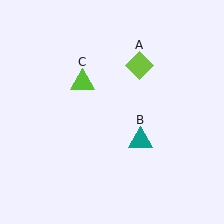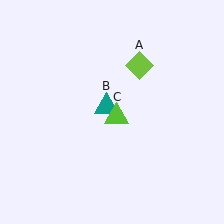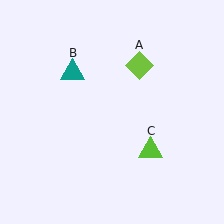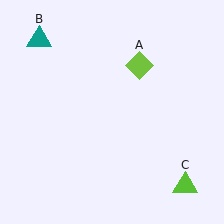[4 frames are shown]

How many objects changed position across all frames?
2 objects changed position: teal triangle (object B), lime triangle (object C).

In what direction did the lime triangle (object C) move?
The lime triangle (object C) moved down and to the right.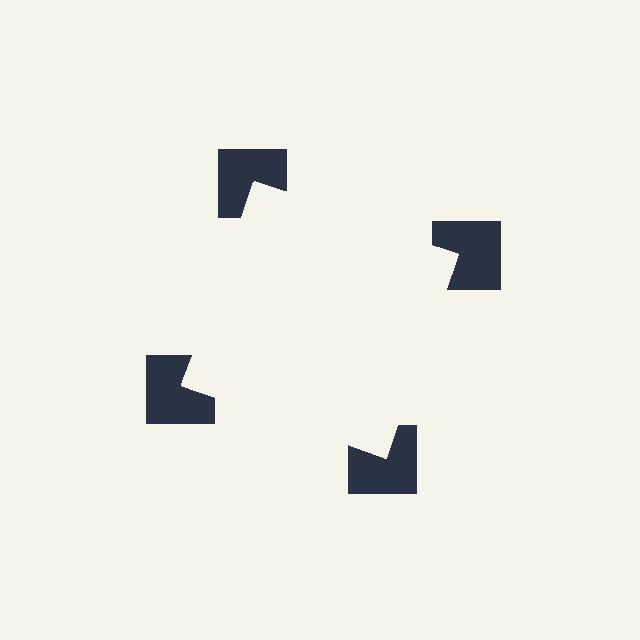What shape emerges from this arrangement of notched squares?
An illusory square — its edges are inferred from the aligned wedge cuts in the notched squares, not physically drawn.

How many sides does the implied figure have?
4 sides.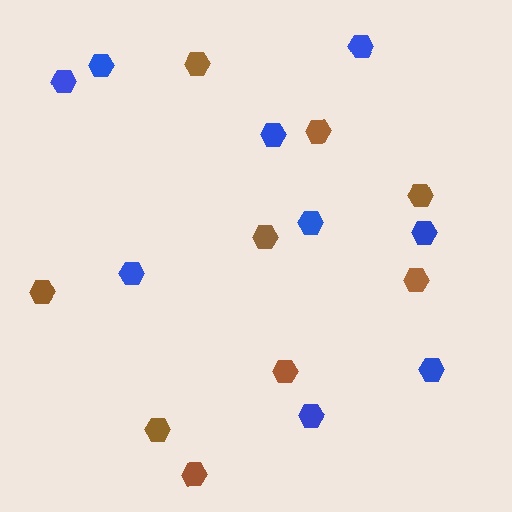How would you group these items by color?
There are 2 groups: one group of blue hexagons (9) and one group of brown hexagons (9).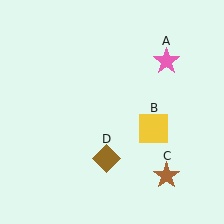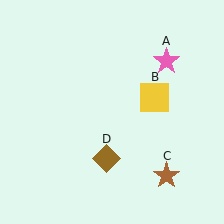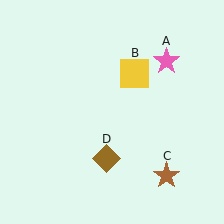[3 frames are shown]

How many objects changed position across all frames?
1 object changed position: yellow square (object B).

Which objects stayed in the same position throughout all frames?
Pink star (object A) and brown star (object C) and brown diamond (object D) remained stationary.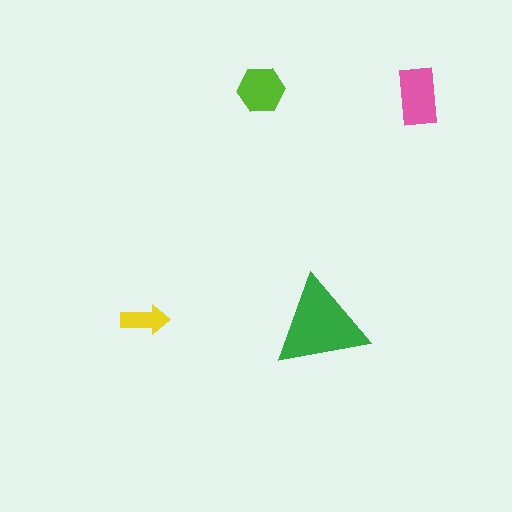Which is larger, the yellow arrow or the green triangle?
The green triangle.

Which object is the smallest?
The yellow arrow.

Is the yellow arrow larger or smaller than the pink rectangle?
Smaller.